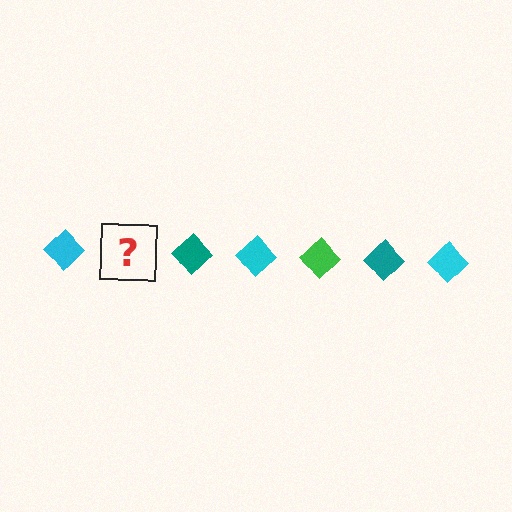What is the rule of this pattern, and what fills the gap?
The rule is that the pattern cycles through cyan, green, teal diamonds. The gap should be filled with a green diamond.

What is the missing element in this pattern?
The missing element is a green diamond.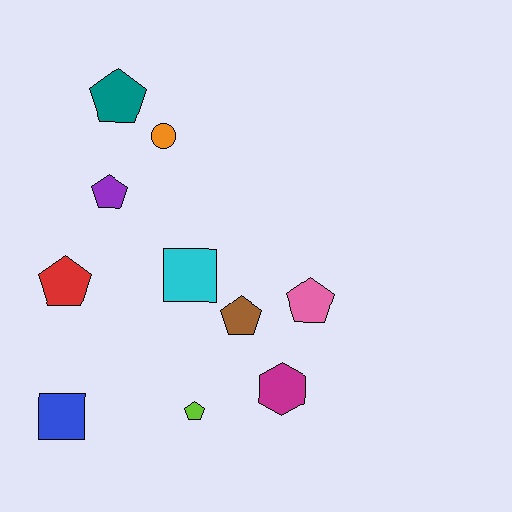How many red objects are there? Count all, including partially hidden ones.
There is 1 red object.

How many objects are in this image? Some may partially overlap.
There are 10 objects.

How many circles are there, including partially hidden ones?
There is 1 circle.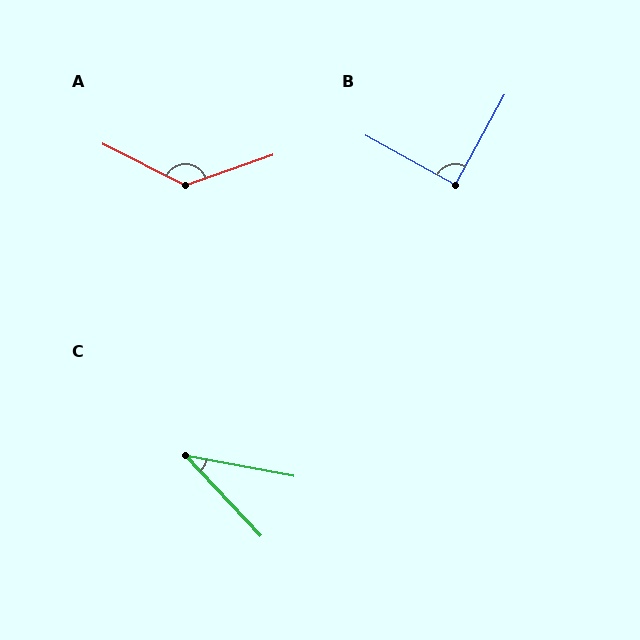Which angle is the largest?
A, at approximately 134 degrees.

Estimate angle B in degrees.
Approximately 90 degrees.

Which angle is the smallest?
C, at approximately 36 degrees.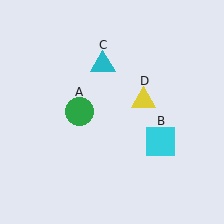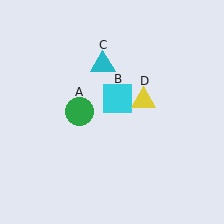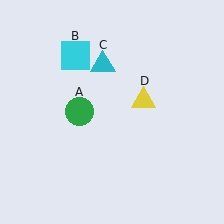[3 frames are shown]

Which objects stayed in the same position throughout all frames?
Green circle (object A) and cyan triangle (object C) and yellow triangle (object D) remained stationary.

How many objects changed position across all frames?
1 object changed position: cyan square (object B).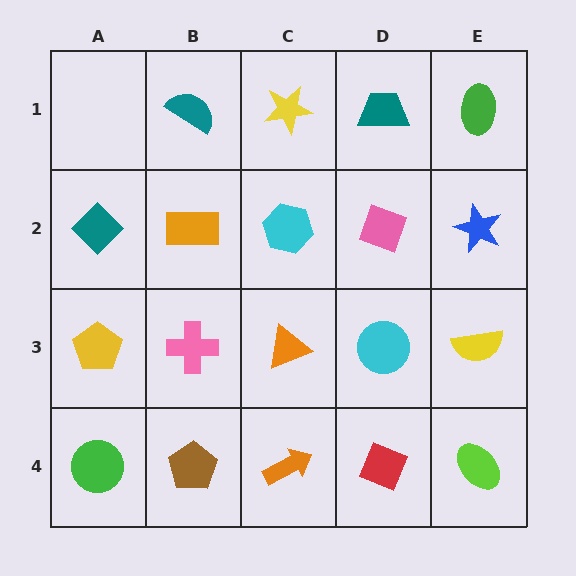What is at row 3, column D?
A cyan circle.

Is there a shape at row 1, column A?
No, that cell is empty.